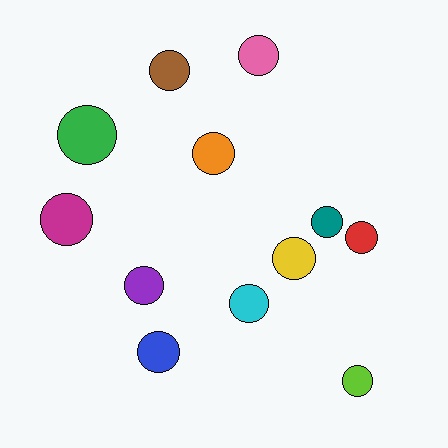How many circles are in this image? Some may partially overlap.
There are 12 circles.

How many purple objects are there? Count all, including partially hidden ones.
There is 1 purple object.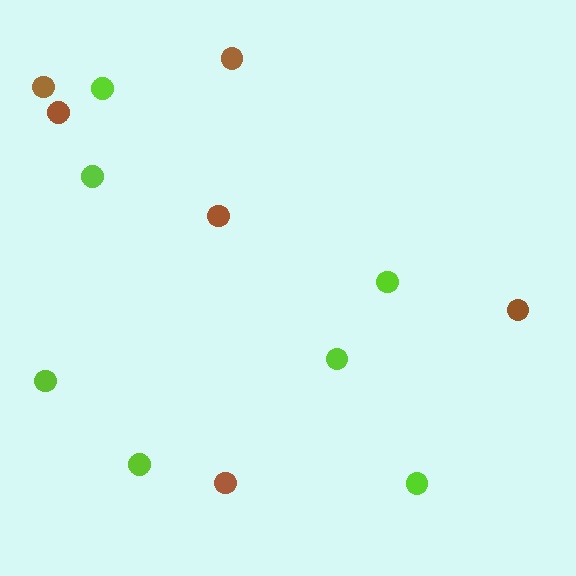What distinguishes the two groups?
There are 2 groups: one group of lime circles (7) and one group of brown circles (6).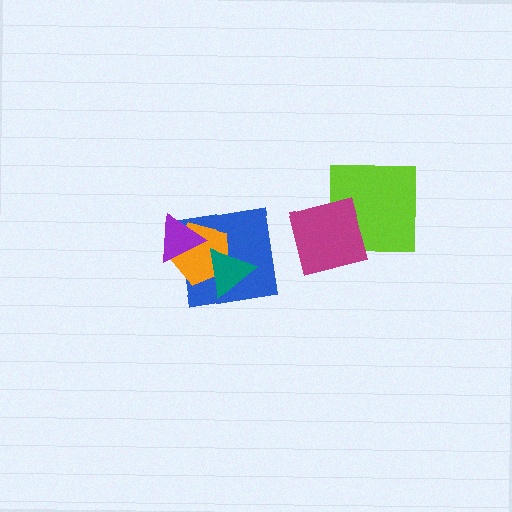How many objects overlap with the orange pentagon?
3 objects overlap with the orange pentagon.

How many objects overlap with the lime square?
1 object overlaps with the lime square.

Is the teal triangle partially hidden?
No, no other shape covers it.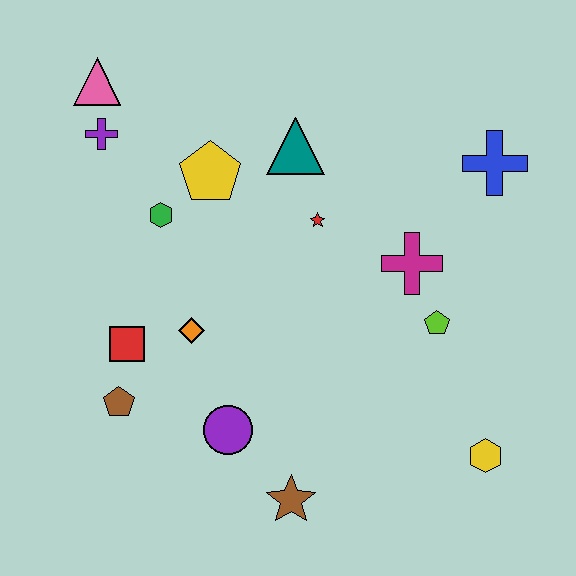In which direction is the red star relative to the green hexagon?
The red star is to the right of the green hexagon.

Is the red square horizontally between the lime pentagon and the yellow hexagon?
No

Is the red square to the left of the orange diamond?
Yes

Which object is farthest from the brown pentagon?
The blue cross is farthest from the brown pentagon.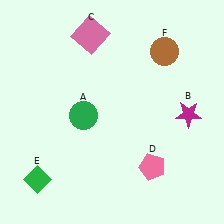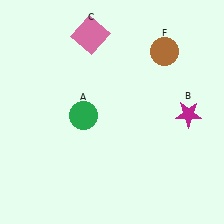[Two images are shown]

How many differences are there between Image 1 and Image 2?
There are 2 differences between the two images.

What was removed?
The green diamond (E), the pink pentagon (D) were removed in Image 2.